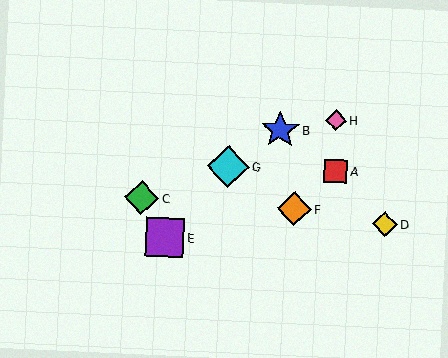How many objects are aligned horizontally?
2 objects (A, G) are aligned horizontally.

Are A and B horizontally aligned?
No, A is at y≈171 and B is at y≈130.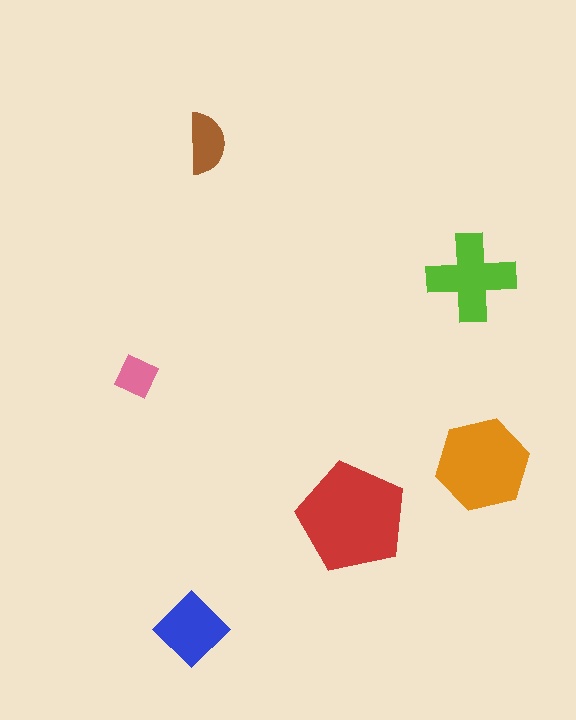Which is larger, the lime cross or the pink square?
The lime cross.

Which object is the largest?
The red pentagon.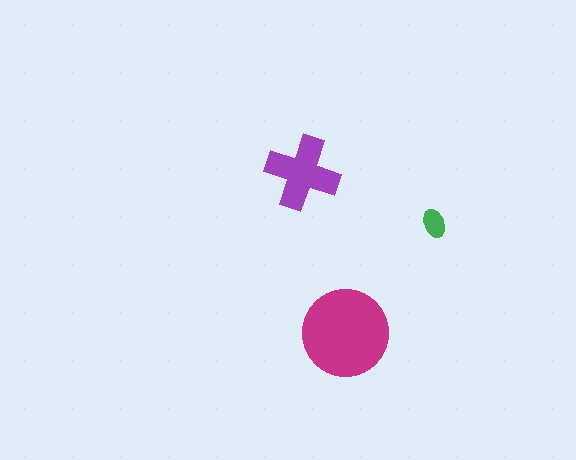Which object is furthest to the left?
The purple cross is leftmost.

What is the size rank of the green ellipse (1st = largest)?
3rd.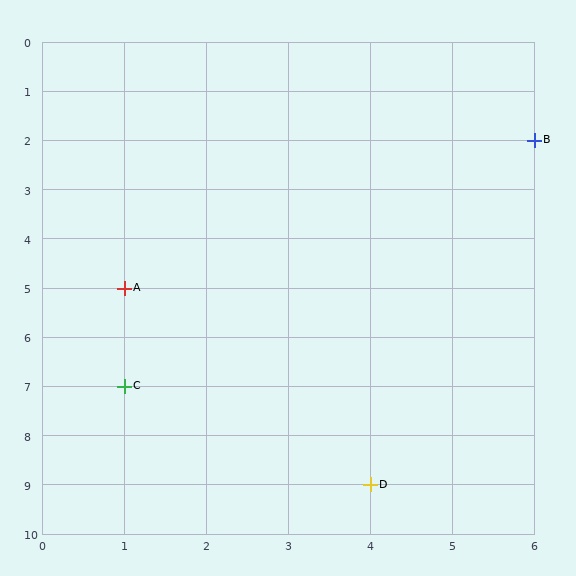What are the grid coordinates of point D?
Point D is at grid coordinates (4, 9).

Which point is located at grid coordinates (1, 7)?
Point C is at (1, 7).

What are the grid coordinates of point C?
Point C is at grid coordinates (1, 7).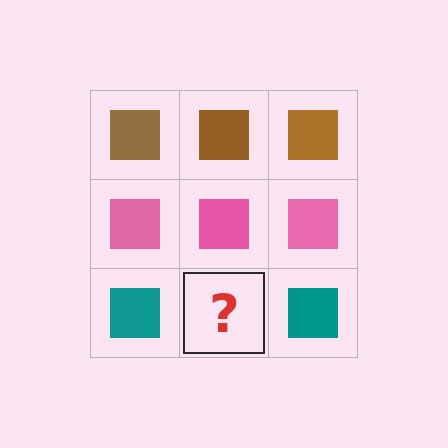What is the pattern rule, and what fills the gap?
The rule is that each row has a consistent color. The gap should be filled with a teal square.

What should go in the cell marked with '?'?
The missing cell should contain a teal square.